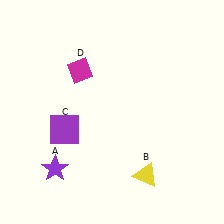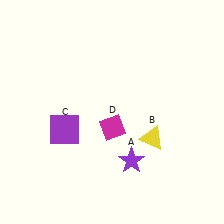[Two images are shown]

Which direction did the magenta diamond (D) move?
The magenta diamond (D) moved down.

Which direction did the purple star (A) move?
The purple star (A) moved right.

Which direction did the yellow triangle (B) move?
The yellow triangle (B) moved up.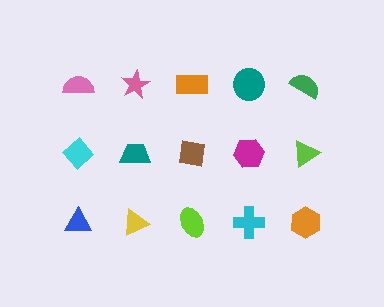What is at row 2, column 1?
A cyan diamond.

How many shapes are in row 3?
5 shapes.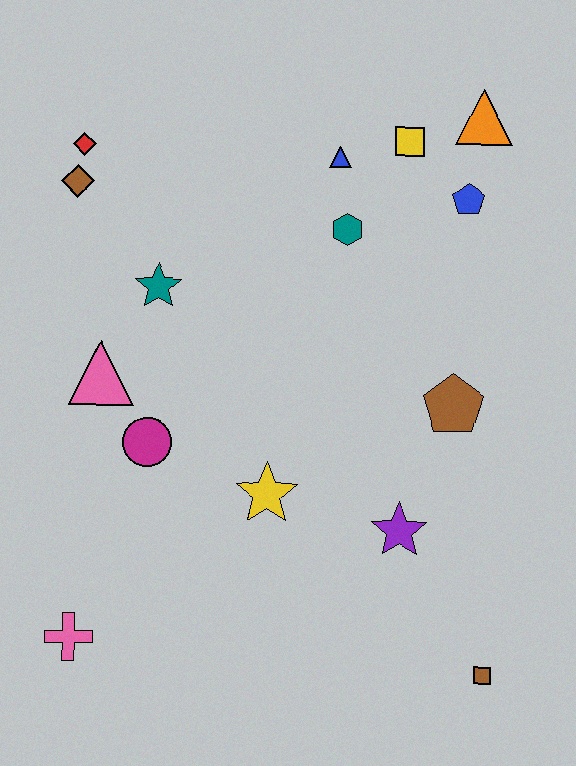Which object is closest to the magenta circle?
The pink triangle is closest to the magenta circle.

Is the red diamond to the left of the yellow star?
Yes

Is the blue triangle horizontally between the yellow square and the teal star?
Yes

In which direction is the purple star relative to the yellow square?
The purple star is below the yellow square.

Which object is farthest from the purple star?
The red diamond is farthest from the purple star.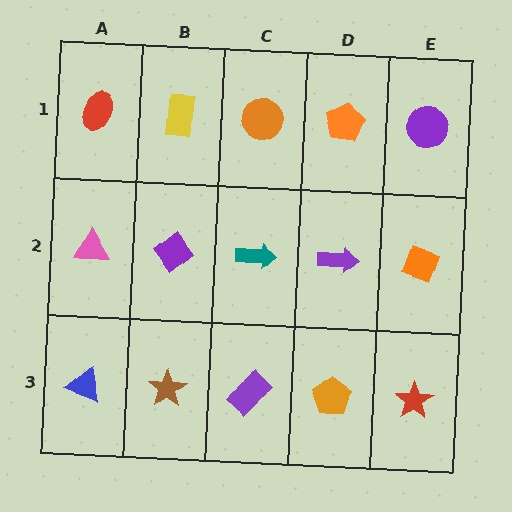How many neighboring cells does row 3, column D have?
3.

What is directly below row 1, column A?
A pink triangle.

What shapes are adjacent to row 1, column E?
An orange diamond (row 2, column E), an orange pentagon (row 1, column D).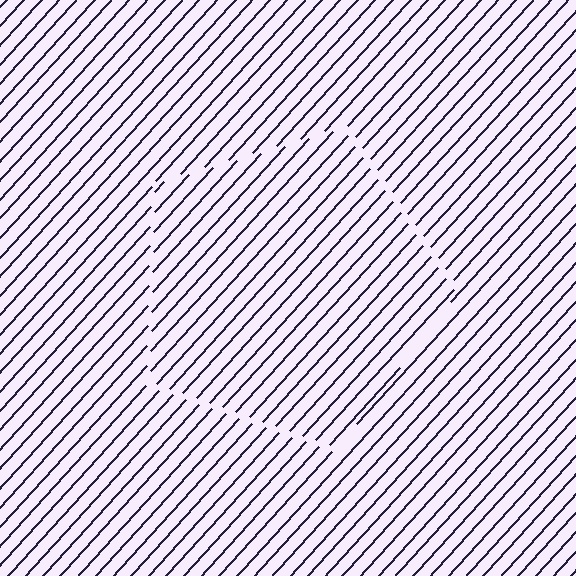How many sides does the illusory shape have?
5 sides — the line-ends trace a pentagon.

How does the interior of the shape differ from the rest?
The interior of the shape contains the same grating, shifted by half a period — the contour is defined by the phase discontinuity where line-ends from the inner and outer gratings abut.